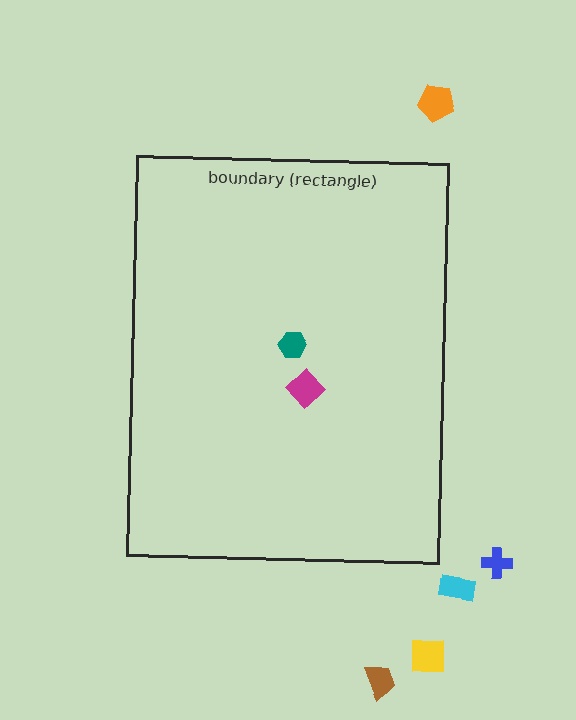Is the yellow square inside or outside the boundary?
Outside.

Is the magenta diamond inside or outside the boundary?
Inside.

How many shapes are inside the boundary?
2 inside, 5 outside.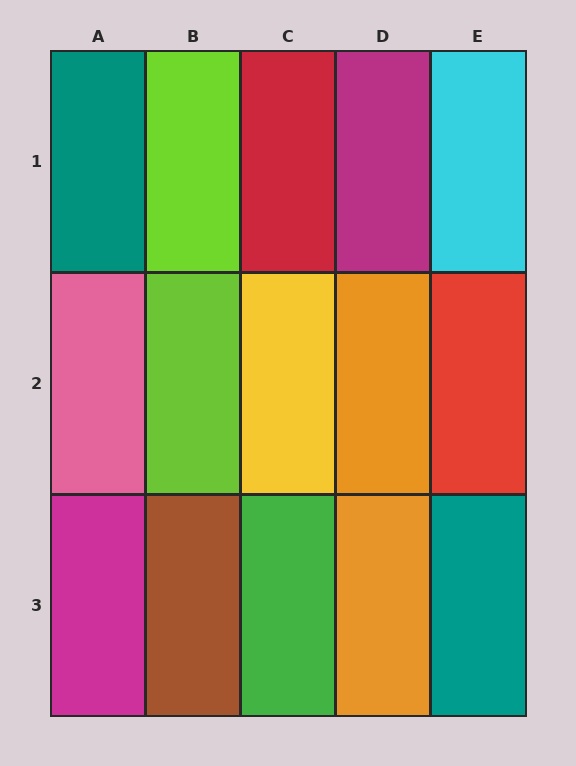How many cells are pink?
1 cell is pink.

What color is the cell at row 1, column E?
Cyan.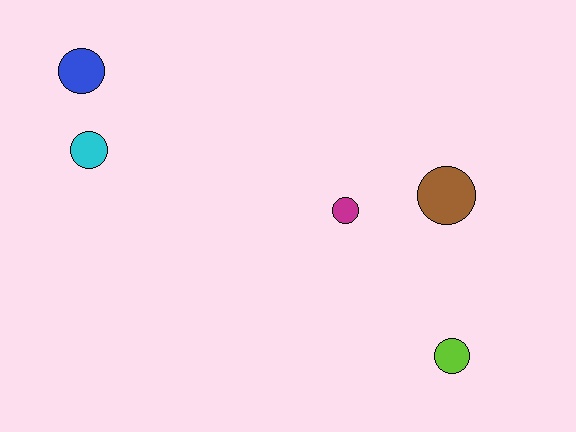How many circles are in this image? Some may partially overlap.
There are 5 circles.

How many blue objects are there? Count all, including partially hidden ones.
There is 1 blue object.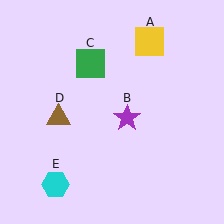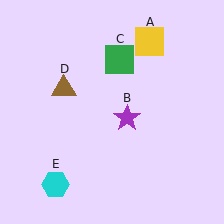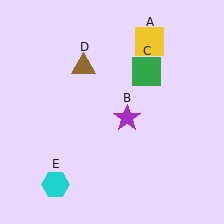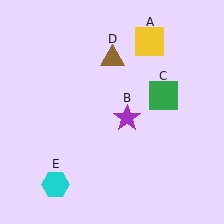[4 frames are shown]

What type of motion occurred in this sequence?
The green square (object C), brown triangle (object D) rotated clockwise around the center of the scene.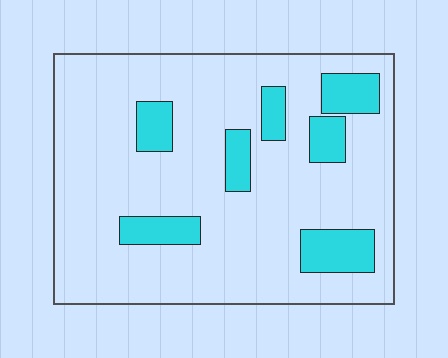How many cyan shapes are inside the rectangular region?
7.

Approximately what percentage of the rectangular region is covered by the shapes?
Approximately 15%.